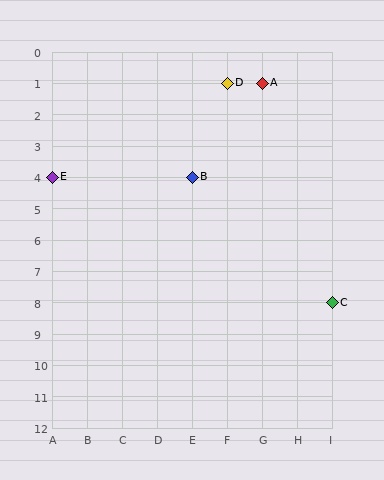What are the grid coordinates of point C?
Point C is at grid coordinates (I, 8).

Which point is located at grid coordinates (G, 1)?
Point A is at (G, 1).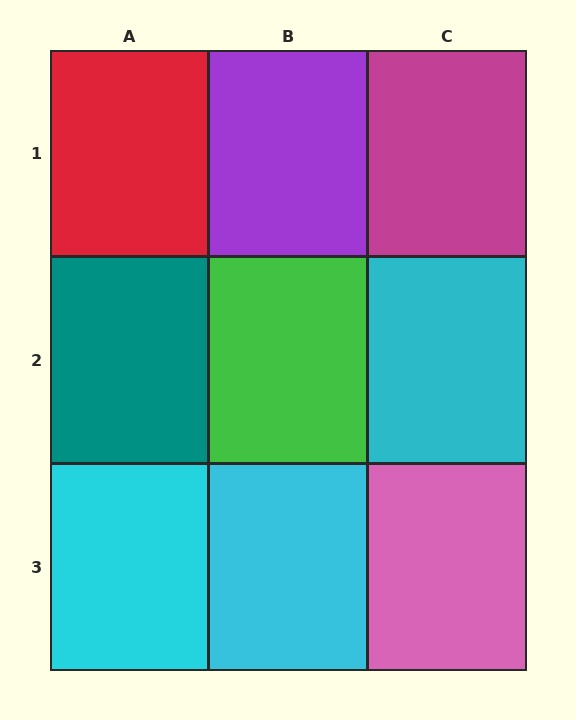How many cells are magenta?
1 cell is magenta.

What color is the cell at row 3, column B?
Cyan.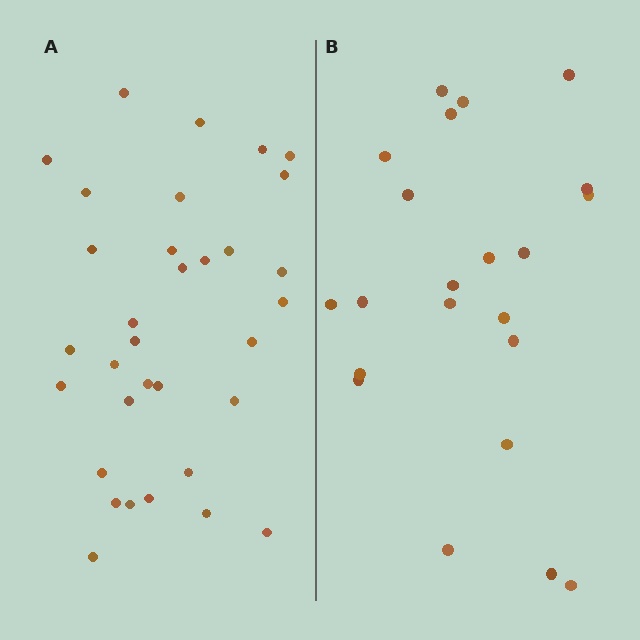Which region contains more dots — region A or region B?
Region A (the left region) has more dots.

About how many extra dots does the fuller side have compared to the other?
Region A has roughly 12 or so more dots than region B.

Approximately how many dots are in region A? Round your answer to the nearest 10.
About 30 dots. (The exact count is 33, which rounds to 30.)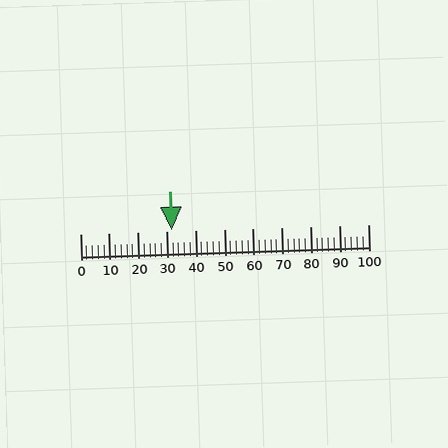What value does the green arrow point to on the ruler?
The green arrow points to approximately 32.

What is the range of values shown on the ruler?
The ruler shows values from 0 to 100.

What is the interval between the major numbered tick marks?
The major tick marks are spaced 10 units apart.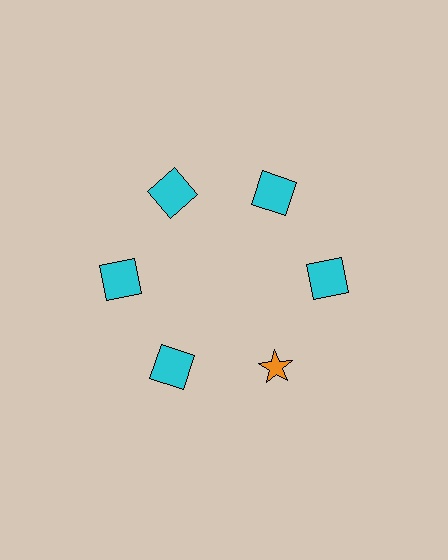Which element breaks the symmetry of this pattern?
The orange star at roughly the 5 o'clock position breaks the symmetry. All other shapes are cyan squares.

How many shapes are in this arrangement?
There are 6 shapes arranged in a ring pattern.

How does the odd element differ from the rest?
It differs in both color (orange instead of cyan) and shape (star instead of square).